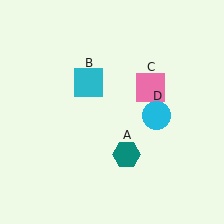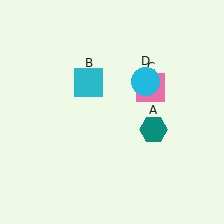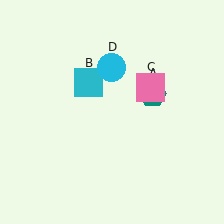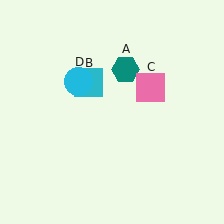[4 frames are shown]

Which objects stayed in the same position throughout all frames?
Cyan square (object B) and pink square (object C) remained stationary.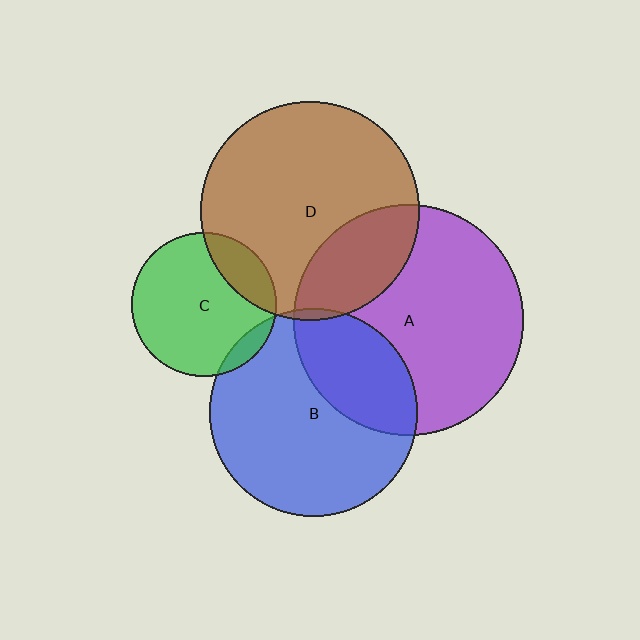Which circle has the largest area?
Circle A (purple).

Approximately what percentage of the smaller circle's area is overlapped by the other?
Approximately 25%.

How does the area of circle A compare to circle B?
Approximately 1.2 times.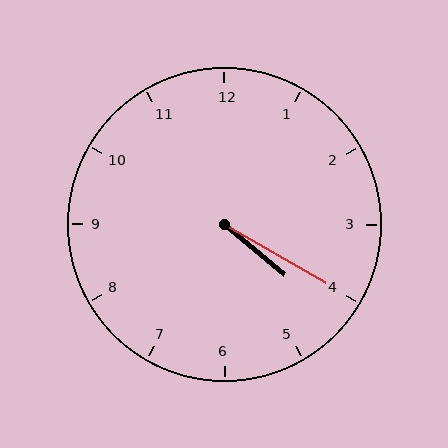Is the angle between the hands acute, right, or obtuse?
It is acute.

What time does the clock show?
4:20.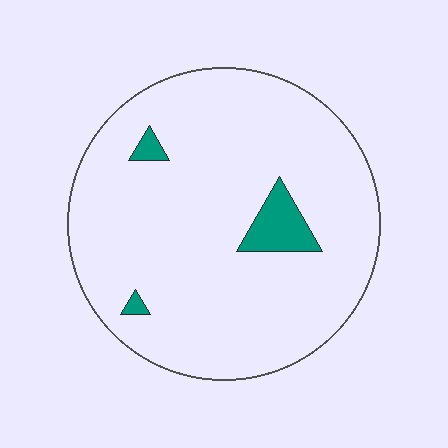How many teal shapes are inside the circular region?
3.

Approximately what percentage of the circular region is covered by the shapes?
Approximately 5%.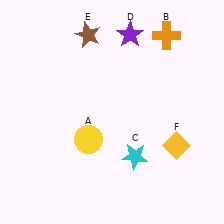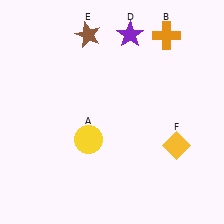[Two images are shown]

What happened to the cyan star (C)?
The cyan star (C) was removed in Image 2. It was in the bottom-right area of Image 1.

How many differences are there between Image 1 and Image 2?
There is 1 difference between the two images.